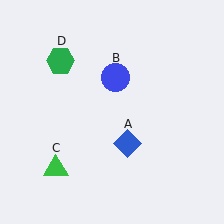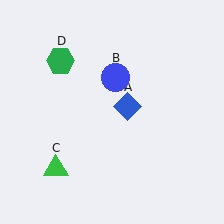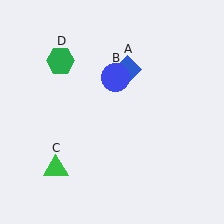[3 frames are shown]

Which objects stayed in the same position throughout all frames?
Blue circle (object B) and green triangle (object C) and green hexagon (object D) remained stationary.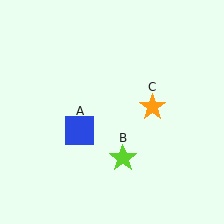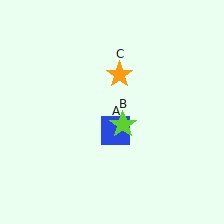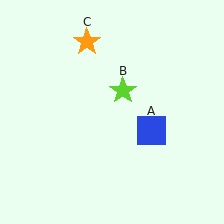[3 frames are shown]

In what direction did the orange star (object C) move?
The orange star (object C) moved up and to the left.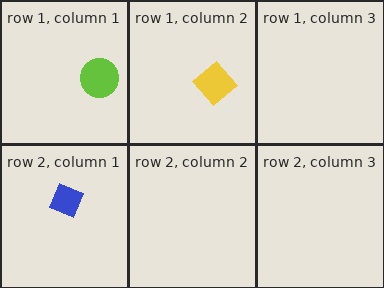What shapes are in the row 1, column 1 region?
The lime circle.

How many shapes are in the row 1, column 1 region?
1.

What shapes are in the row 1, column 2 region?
The yellow diamond.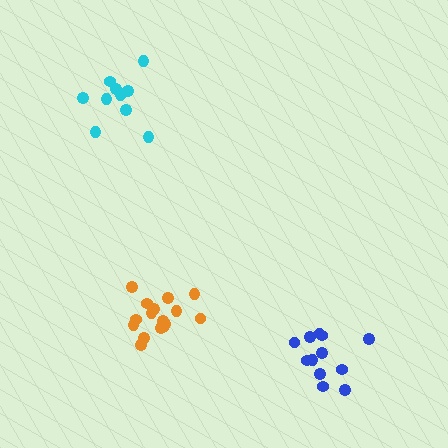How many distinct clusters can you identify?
There are 3 distinct clusters.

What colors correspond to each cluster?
The clusters are colored: blue, orange, cyan.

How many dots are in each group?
Group 1: 12 dots, Group 2: 16 dots, Group 3: 11 dots (39 total).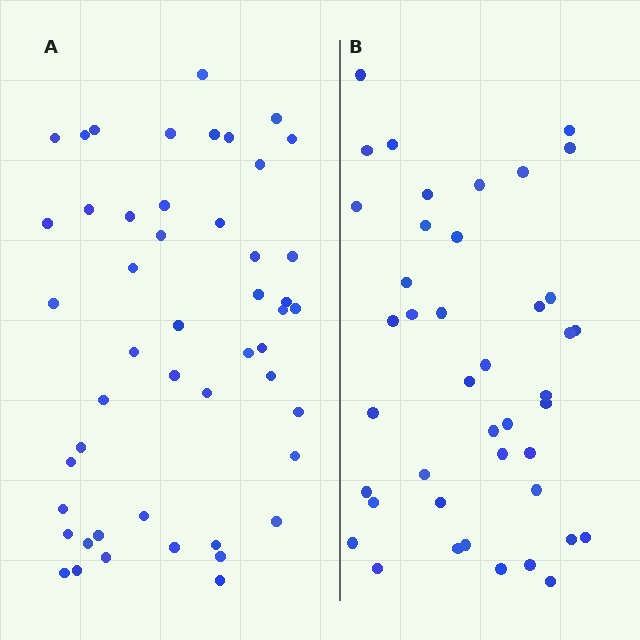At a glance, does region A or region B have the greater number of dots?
Region A (the left region) has more dots.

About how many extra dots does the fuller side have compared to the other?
Region A has roughly 8 or so more dots than region B.